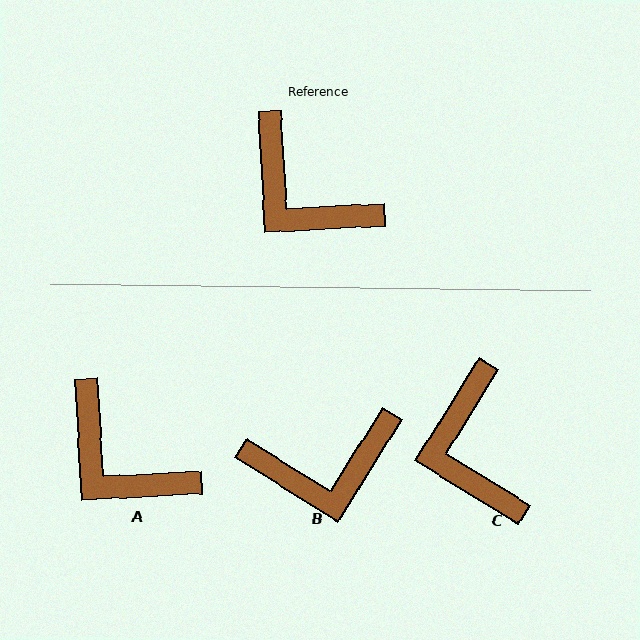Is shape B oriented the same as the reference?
No, it is off by about 54 degrees.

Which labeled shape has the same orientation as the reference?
A.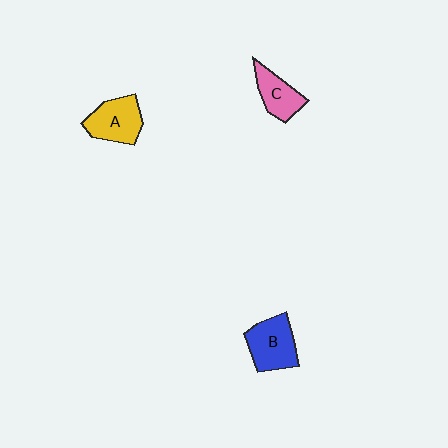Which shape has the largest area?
Shape B (blue).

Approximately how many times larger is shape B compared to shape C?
Approximately 1.3 times.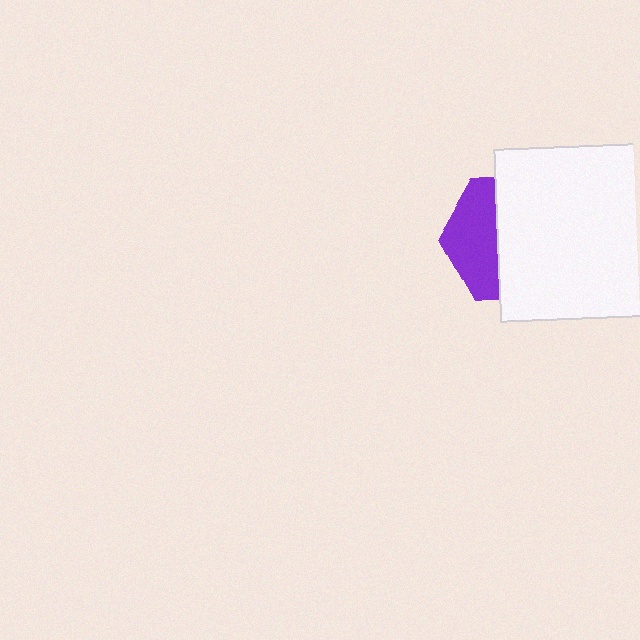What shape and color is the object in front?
The object in front is a white rectangle.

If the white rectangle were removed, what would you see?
You would see the complete purple hexagon.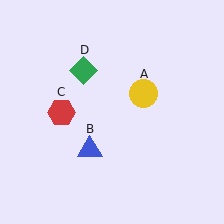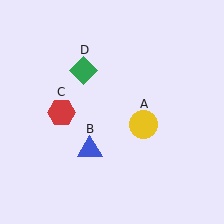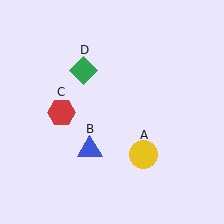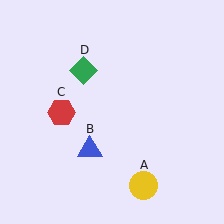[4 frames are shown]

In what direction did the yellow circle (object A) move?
The yellow circle (object A) moved down.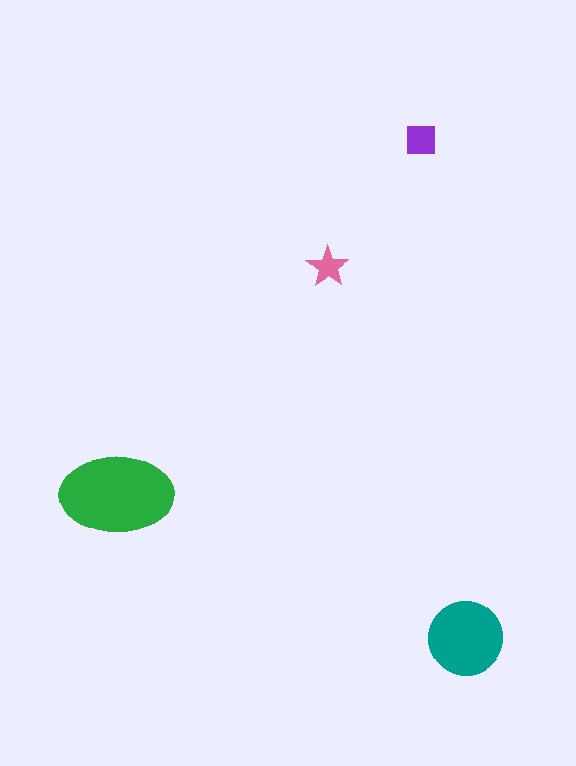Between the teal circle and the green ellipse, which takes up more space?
The green ellipse.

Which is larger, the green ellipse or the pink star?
The green ellipse.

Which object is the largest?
The green ellipse.